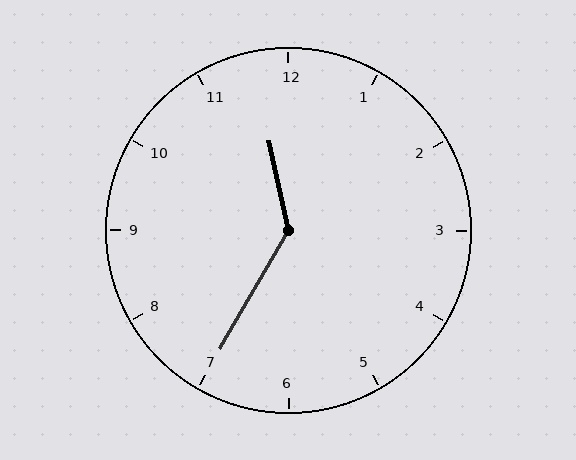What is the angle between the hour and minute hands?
Approximately 138 degrees.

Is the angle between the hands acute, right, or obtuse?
It is obtuse.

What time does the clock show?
11:35.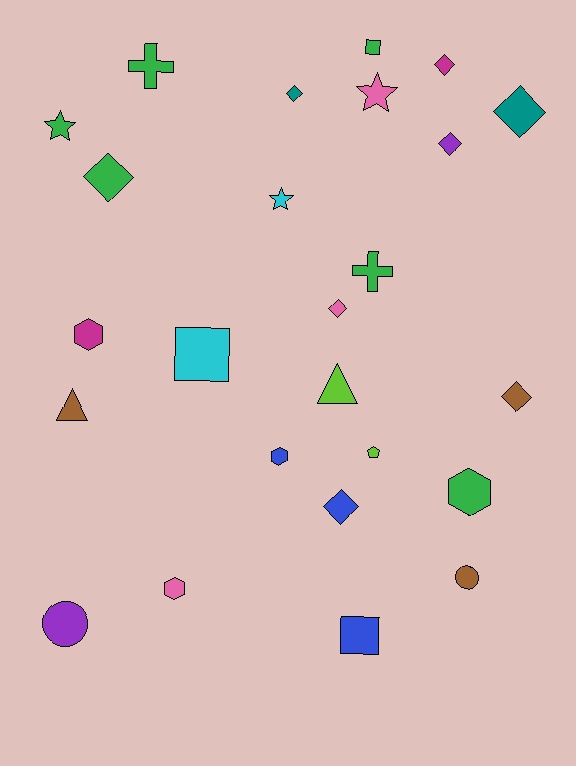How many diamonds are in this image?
There are 8 diamonds.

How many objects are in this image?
There are 25 objects.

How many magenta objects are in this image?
There are 2 magenta objects.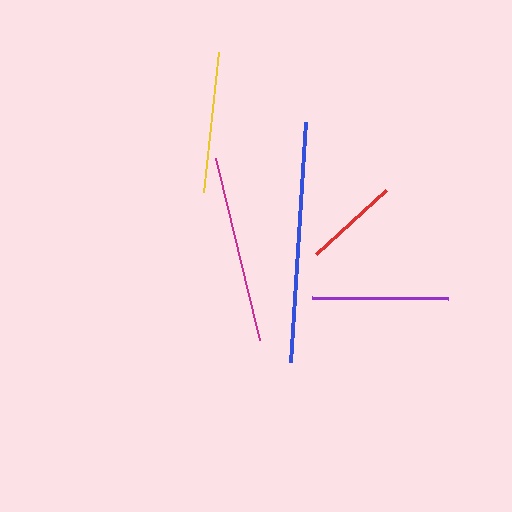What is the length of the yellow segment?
The yellow segment is approximately 141 pixels long.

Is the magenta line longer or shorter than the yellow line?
The magenta line is longer than the yellow line.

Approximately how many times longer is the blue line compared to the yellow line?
The blue line is approximately 1.7 times the length of the yellow line.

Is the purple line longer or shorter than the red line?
The purple line is longer than the red line.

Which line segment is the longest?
The blue line is the longest at approximately 241 pixels.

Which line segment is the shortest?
The red line is the shortest at approximately 95 pixels.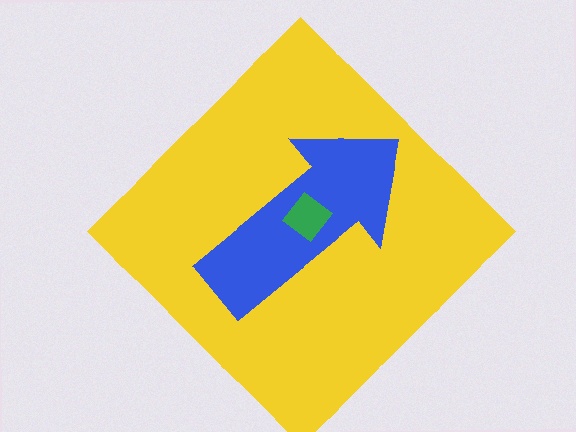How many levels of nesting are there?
3.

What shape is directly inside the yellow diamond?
The blue arrow.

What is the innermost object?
The green diamond.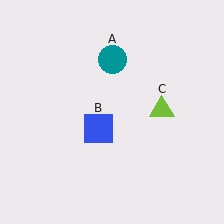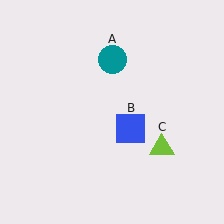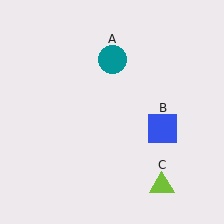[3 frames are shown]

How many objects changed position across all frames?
2 objects changed position: blue square (object B), lime triangle (object C).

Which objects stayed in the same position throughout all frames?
Teal circle (object A) remained stationary.